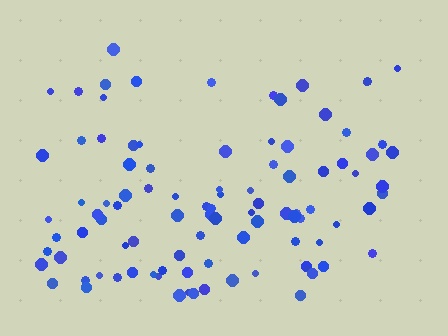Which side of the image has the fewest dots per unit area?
The top.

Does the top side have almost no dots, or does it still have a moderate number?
Still a moderate number, just noticeably fewer than the bottom.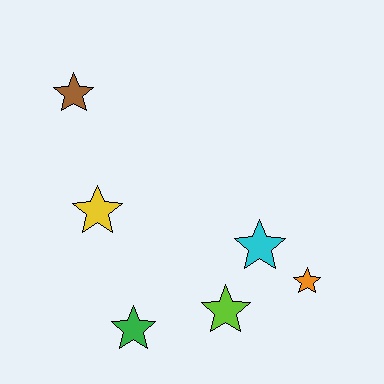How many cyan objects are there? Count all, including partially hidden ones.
There is 1 cyan object.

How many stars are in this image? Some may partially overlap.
There are 6 stars.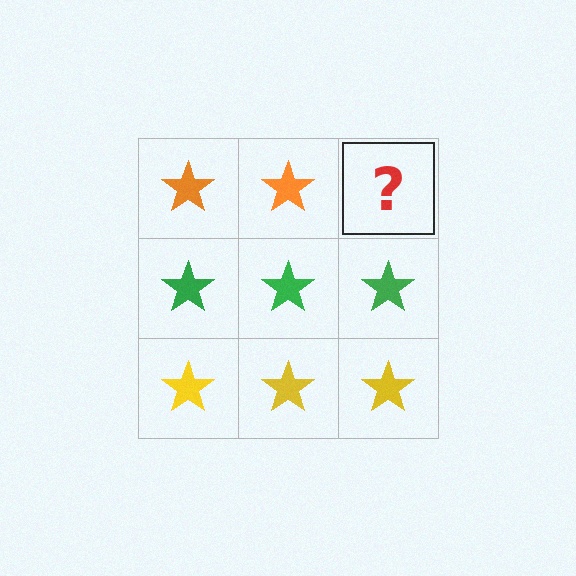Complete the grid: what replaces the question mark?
The question mark should be replaced with an orange star.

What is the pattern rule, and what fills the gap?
The rule is that each row has a consistent color. The gap should be filled with an orange star.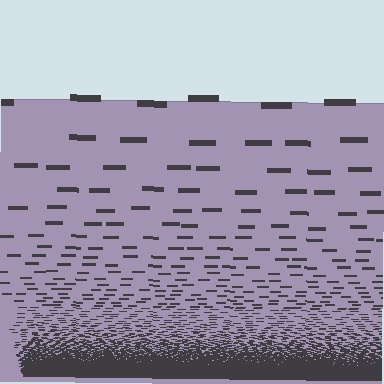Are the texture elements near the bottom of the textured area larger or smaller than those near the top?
Smaller. The gradient is inverted — elements near the bottom are smaller and denser.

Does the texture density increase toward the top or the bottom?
Density increases toward the bottom.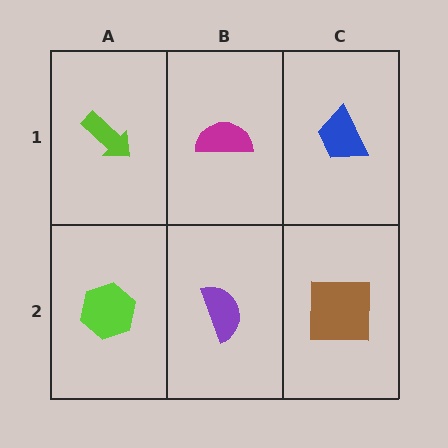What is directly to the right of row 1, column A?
A magenta semicircle.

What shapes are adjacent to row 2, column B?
A magenta semicircle (row 1, column B), a lime hexagon (row 2, column A), a brown square (row 2, column C).